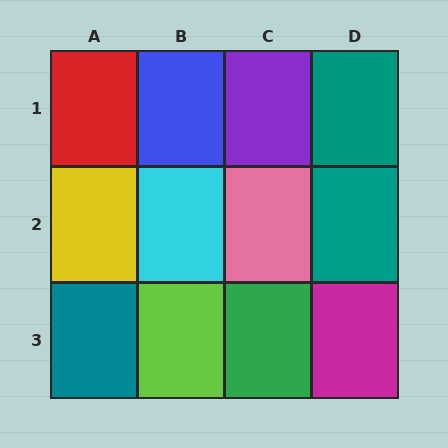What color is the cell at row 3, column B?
Lime.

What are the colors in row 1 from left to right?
Red, blue, purple, teal.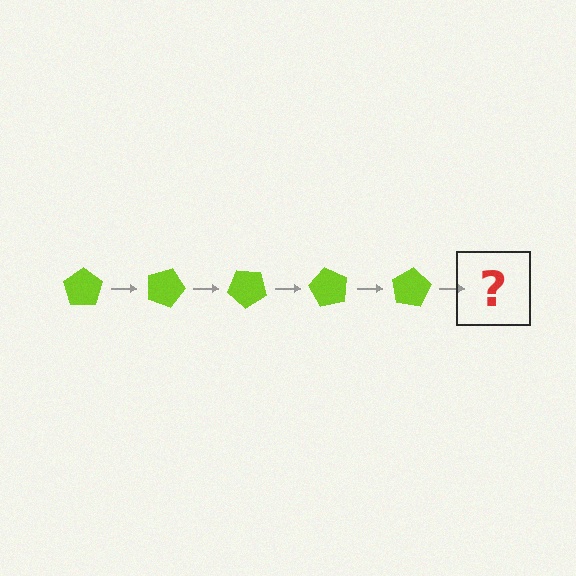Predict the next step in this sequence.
The next step is a lime pentagon rotated 100 degrees.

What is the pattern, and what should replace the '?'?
The pattern is that the pentagon rotates 20 degrees each step. The '?' should be a lime pentagon rotated 100 degrees.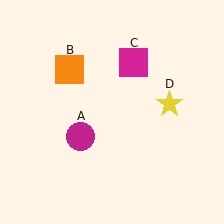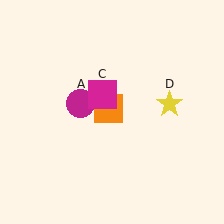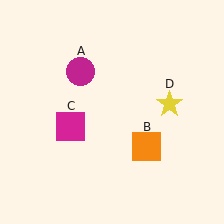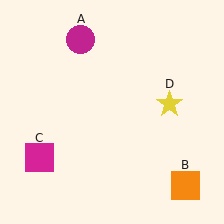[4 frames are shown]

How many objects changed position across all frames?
3 objects changed position: magenta circle (object A), orange square (object B), magenta square (object C).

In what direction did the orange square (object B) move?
The orange square (object B) moved down and to the right.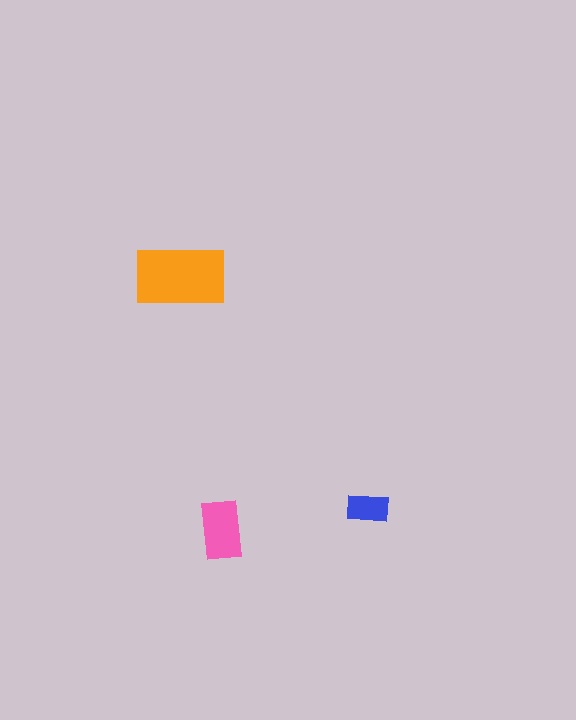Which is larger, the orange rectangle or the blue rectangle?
The orange one.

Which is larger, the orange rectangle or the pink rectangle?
The orange one.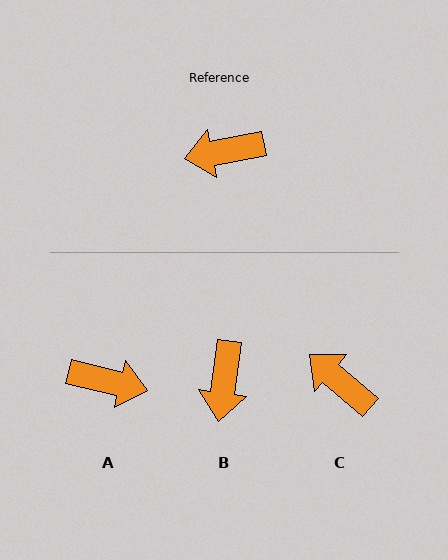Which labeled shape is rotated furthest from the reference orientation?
A, about 156 degrees away.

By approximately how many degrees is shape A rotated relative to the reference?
Approximately 156 degrees counter-clockwise.